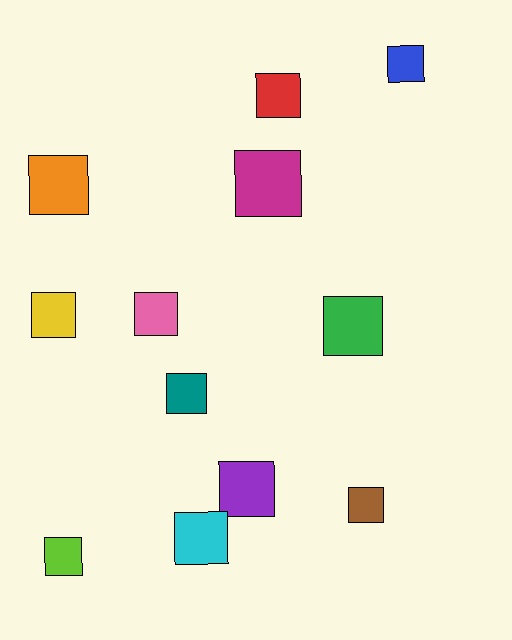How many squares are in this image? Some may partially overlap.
There are 12 squares.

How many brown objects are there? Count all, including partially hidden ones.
There is 1 brown object.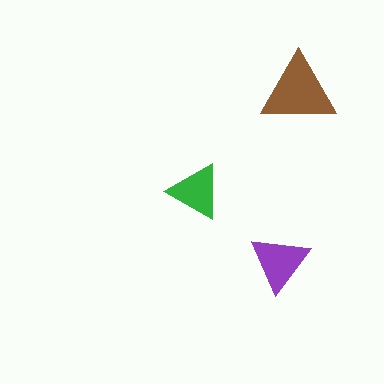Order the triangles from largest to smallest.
the brown one, the purple one, the green one.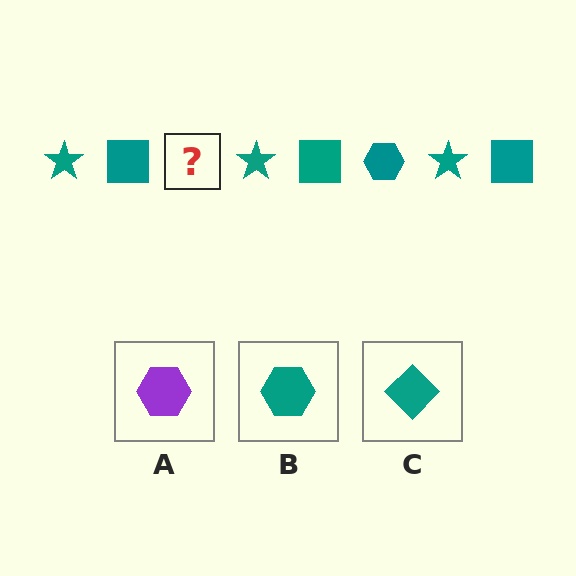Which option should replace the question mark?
Option B.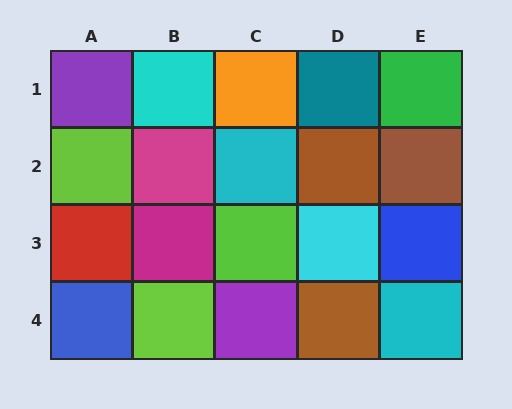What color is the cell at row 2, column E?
Brown.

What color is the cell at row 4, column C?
Purple.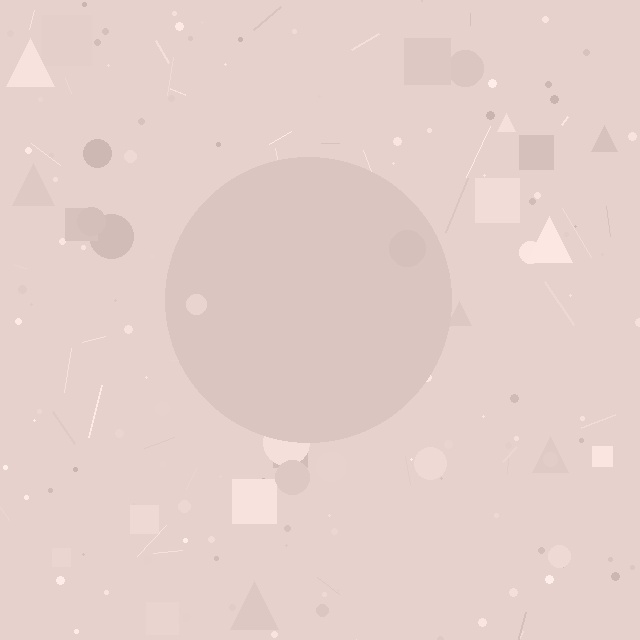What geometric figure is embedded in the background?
A circle is embedded in the background.